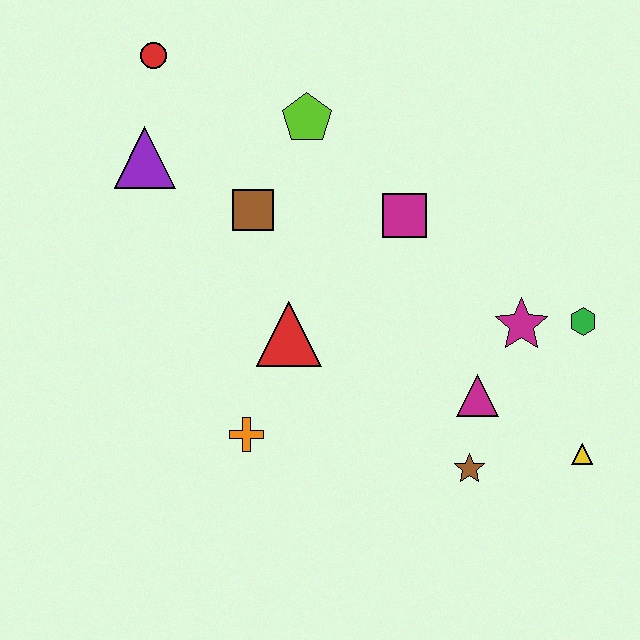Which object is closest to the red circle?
The purple triangle is closest to the red circle.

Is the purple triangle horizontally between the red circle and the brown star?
No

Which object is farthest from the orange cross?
The red circle is farthest from the orange cross.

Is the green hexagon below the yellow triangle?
No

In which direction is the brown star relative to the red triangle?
The brown star is to the right of the red triangle.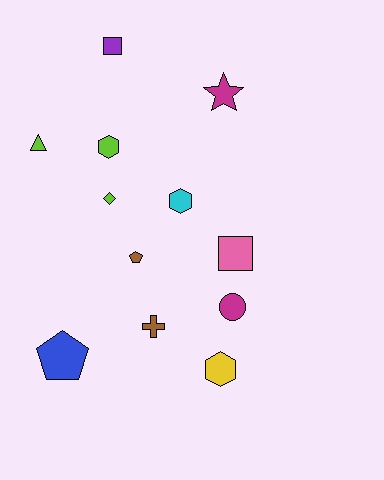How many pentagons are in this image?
There are 2 pentagons.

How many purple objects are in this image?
There is 1 purple object.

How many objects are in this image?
There are 12 objects.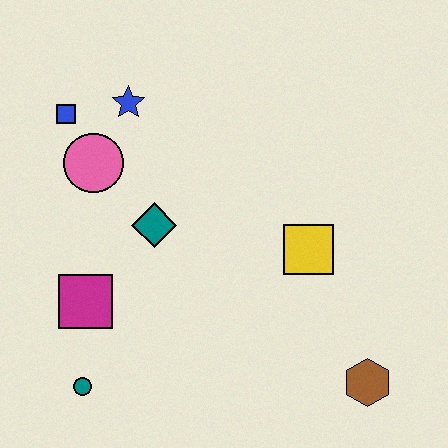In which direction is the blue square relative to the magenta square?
The blue square is above the magenta square.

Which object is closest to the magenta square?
The teal circle is closest to the magenta square.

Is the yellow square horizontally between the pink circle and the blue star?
No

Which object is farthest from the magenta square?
The brown hexagon is farthest from the magenta square.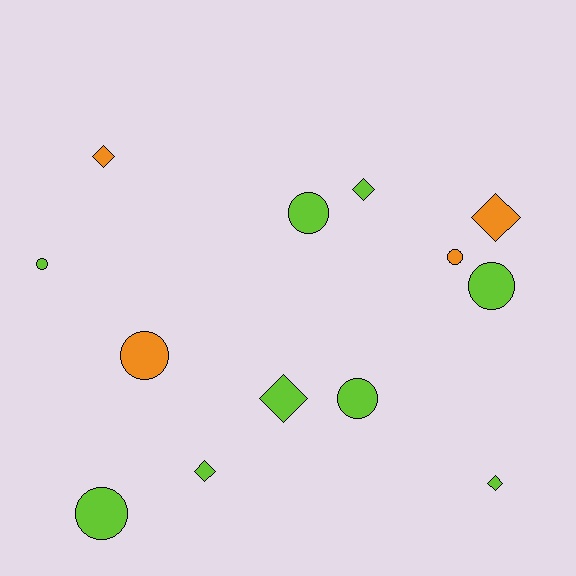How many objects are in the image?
There are 13 objects.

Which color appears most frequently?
Lime, with 9 objects.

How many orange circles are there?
There are 2 orange circles.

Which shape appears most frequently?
Circle, with 7 objects.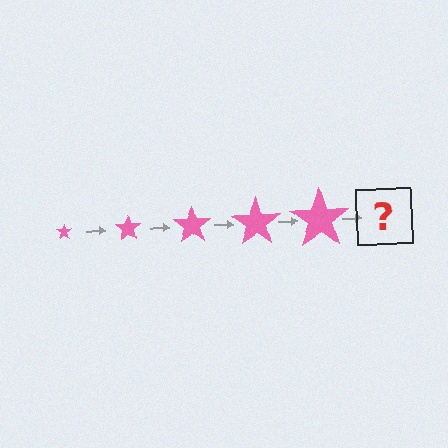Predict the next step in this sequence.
The next step is a pink star, larger than the previous one.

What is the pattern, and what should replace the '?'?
The pattern is that the star gets progressively larger each step. The '?' should be a pink star, larger than the previous one.